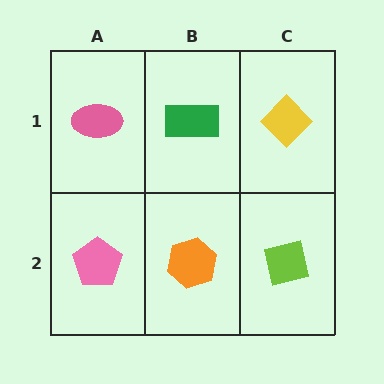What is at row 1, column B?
A green rectangle.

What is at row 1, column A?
A pink ellipse.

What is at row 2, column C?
A lime square.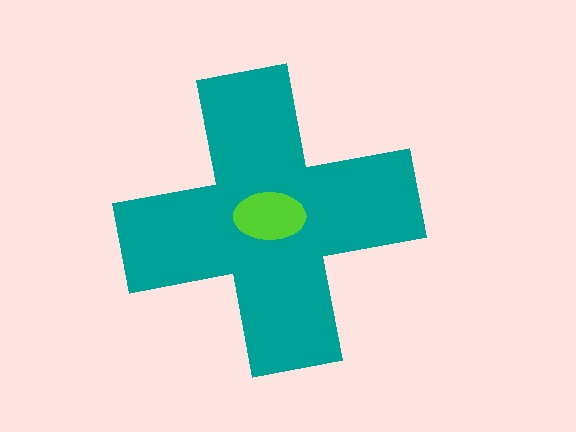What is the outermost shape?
The teal cross.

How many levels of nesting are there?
2.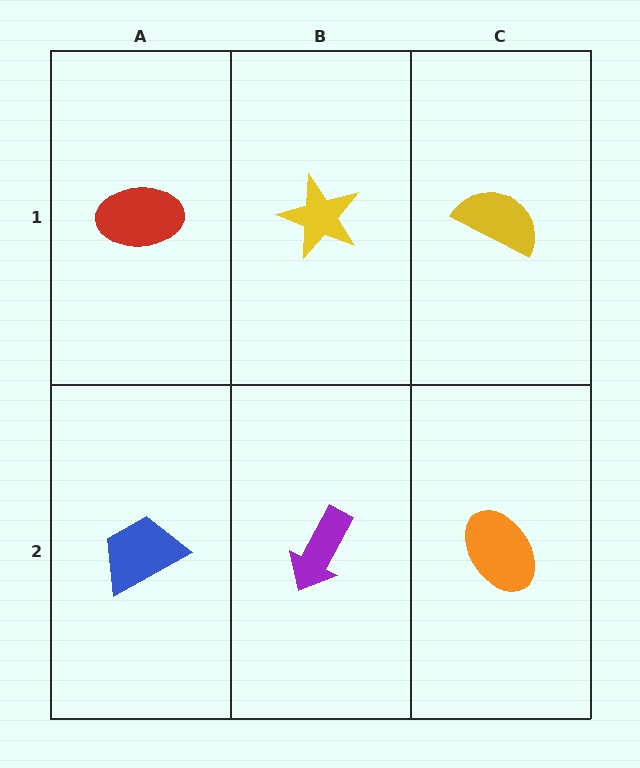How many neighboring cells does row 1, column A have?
2.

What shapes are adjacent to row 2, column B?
A yellow star (row 1, column B), a blue trapezoid (row 2, column A), an orange ellipse (row 2, column C).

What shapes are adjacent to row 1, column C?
An orange ellipse (row 2, column C), a yellow star (row 1, column B).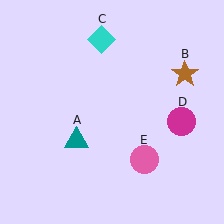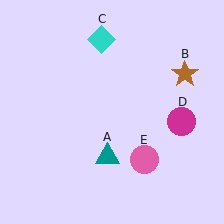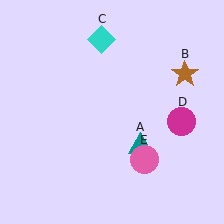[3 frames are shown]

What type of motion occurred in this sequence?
The teal triangle (object A) rotated counterclockwise around the center of the scene.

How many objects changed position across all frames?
1 object changed position: teal triangle (object A).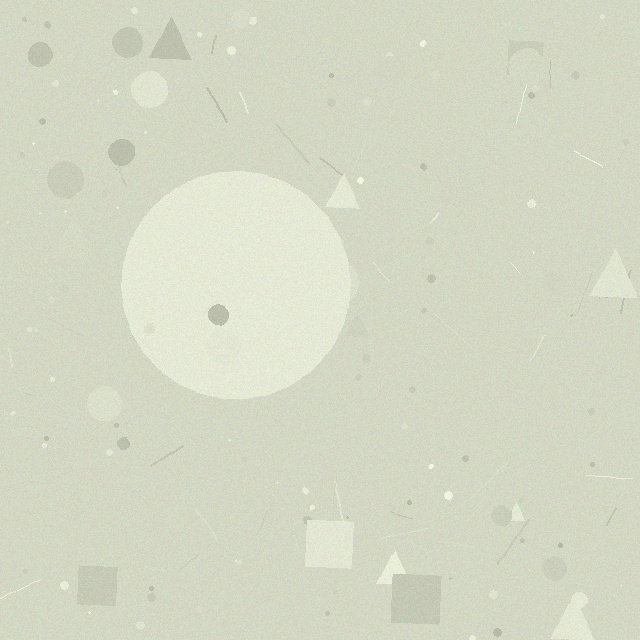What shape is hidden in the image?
A circle is hidden in the image.